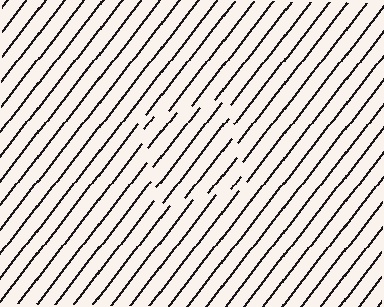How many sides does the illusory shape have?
4 sides — the line-ends trace a square.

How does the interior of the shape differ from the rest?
The interior of the shape contains the same grating, shifted by half a period — the contour is defined by the phase discontinuity where line-ends from the inner and outer gratings abut.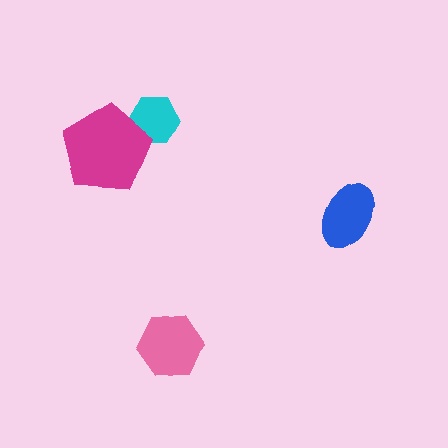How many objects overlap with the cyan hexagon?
1 object overlaps with the cyan hexagon.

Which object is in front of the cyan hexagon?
The magenta pentagon is in front of the cyan hexagon.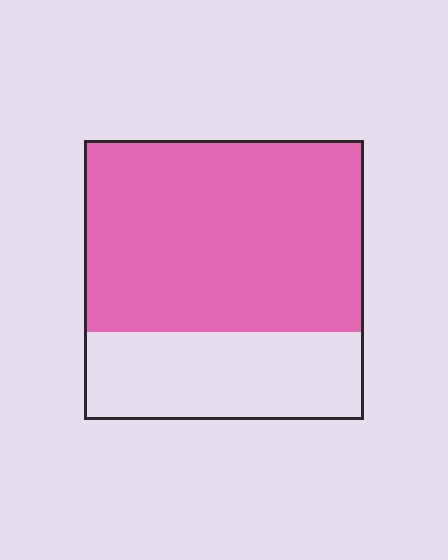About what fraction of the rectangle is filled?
About two thirds (2/3).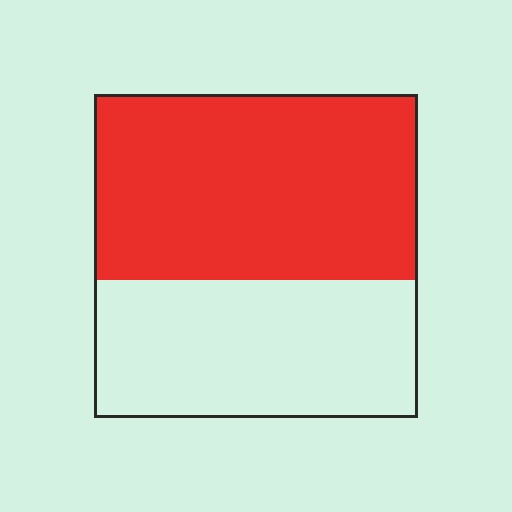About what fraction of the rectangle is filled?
About three fifths (3/5).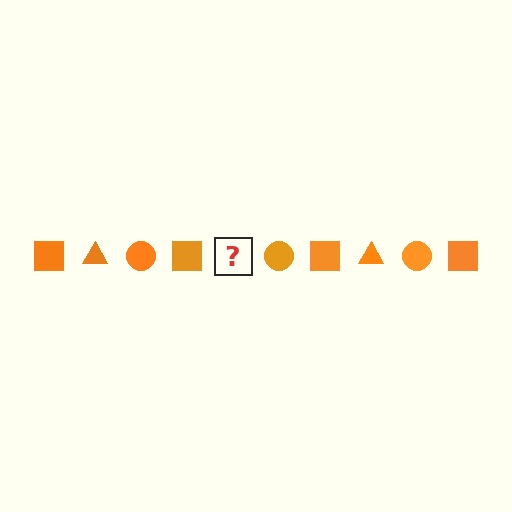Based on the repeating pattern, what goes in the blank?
The blank should be an orange triangle.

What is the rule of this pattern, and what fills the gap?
The rule is that the pattern cycles through square, triangle, circle shapes in orange. The gap should be filled with an orange triangle.